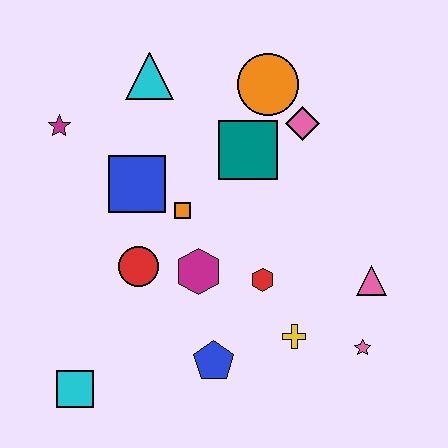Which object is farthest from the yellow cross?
The magenta star is farthest from the yellow cross.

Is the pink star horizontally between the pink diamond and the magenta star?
No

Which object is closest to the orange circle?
The pink diamond is closest to the orange circle.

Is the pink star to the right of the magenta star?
Yes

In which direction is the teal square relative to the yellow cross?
The teal square is above the yellow cross.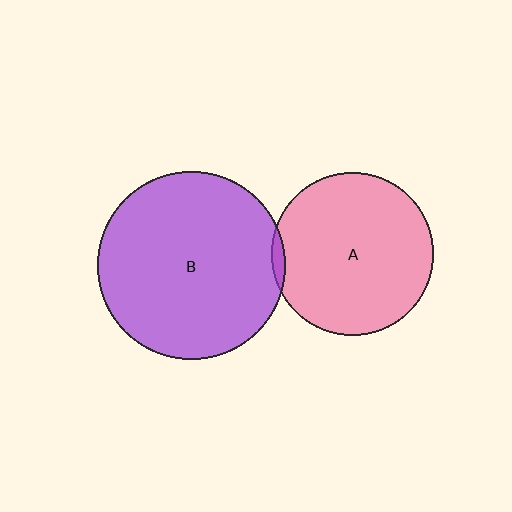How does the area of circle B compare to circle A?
Approximately 1.3 times.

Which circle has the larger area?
Circle B (purple).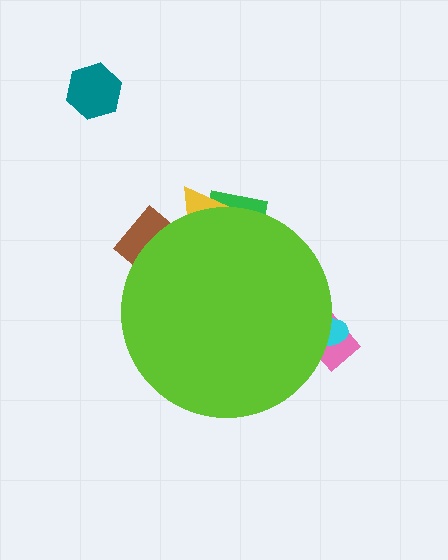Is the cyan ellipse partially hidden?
Yes, the cyan ellipse is partially hidden behind the lime circle.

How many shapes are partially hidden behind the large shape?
5 shapes are partially hidden.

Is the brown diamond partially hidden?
Yes, the brown diamond is partially hidden behind the lime circle.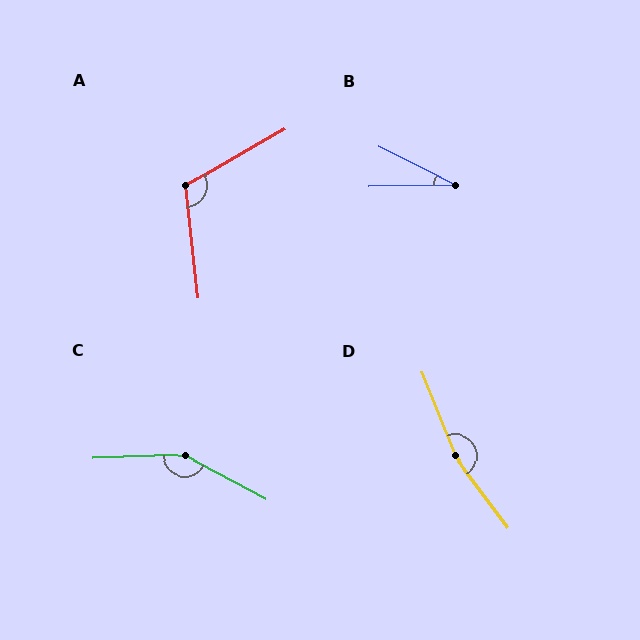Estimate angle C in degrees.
Approximately 150 degrees.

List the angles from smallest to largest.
B (28°), A (113°), C (150°), D (165°).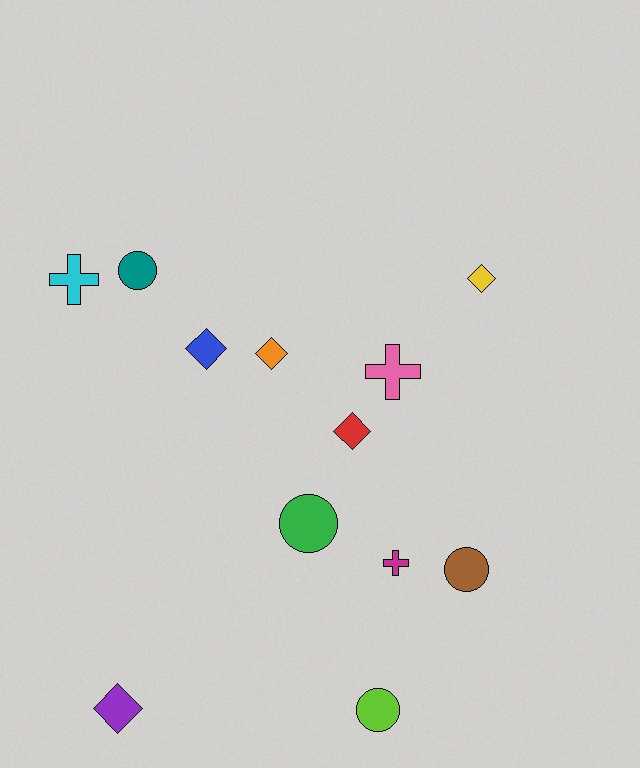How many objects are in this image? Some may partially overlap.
There are 12 objects.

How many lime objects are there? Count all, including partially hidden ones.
There is 1 lime object.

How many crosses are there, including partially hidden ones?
There are 3 crosses.